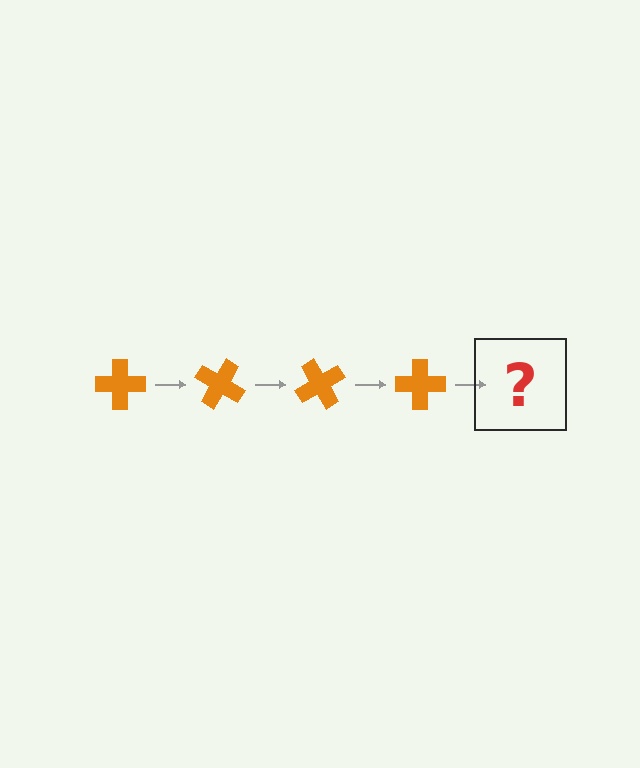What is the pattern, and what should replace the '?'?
The pattern is that the cross rotates 30 degrees each step. The '?' should be an orange cross rotated 120 degrees.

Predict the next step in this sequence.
The next step is an orange cross rotated 120 degrees.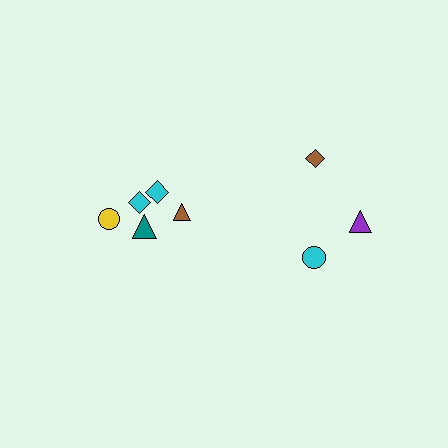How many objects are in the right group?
There are 3 objects.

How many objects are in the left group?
There are 5 objects.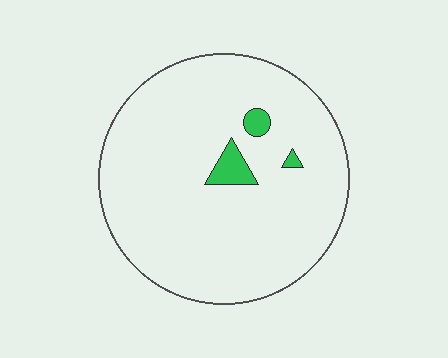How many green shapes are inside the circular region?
3.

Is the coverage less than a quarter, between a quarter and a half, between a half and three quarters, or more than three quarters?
Less than a quarter.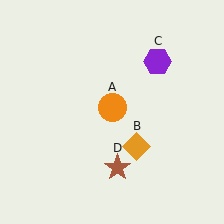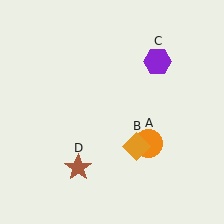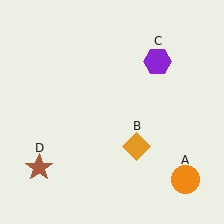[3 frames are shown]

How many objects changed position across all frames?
2 objects changed position: orange circle (object A), brown star (object D).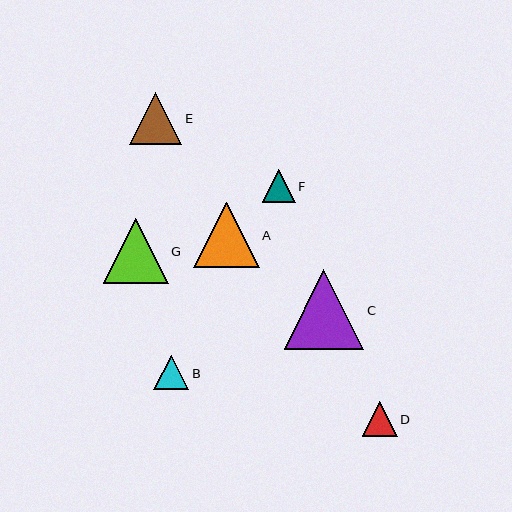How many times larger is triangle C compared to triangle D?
Triangle C is approximately 2.3 times the size of triangle D.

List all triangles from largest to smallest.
From largest to smallest: C, A, G, E, B, D, F.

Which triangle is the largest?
Triangle C is the largest with a size of approximately 80 pixels.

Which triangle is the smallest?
Triangle F is the smallest with a size of approximately 33 pixels.